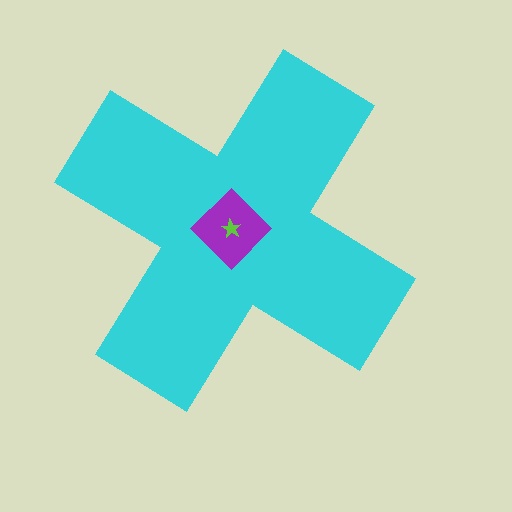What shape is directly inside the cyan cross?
The purple diamond.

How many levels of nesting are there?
3.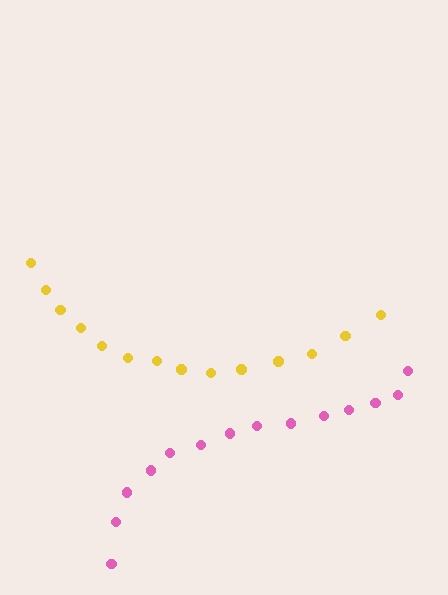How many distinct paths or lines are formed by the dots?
There are 2 distinct paths.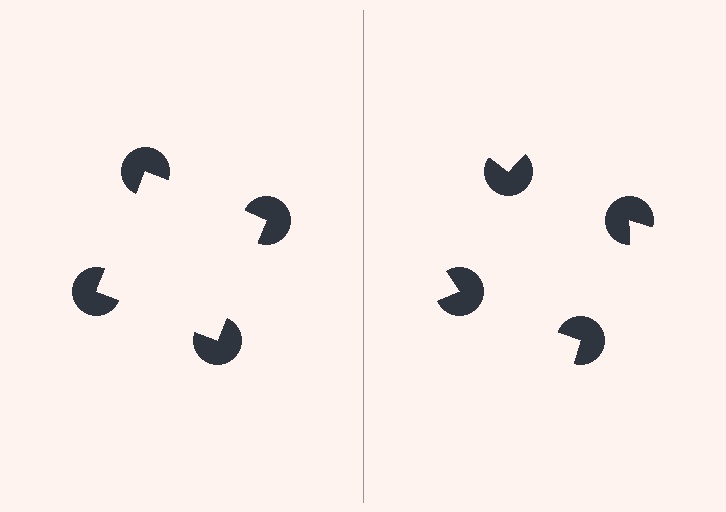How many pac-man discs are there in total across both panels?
8 — 4 on each side.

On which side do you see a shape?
An illusory square appears on the left side. On the right side the wedge cuts are rotated, so no coherent shape forms.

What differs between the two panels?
The pac-man discs are positioned identically on both sides; only the wedge orientations differ. On the left they align to a square; on the right they are misaligned.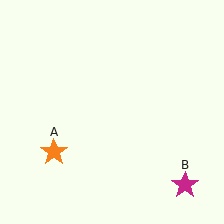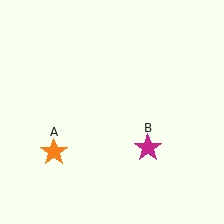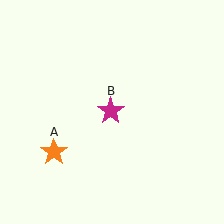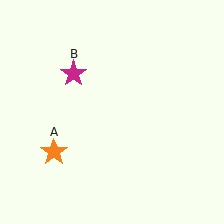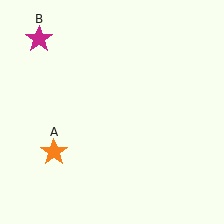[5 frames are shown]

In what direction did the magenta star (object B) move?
The magenta star (object B) moved up and to the left.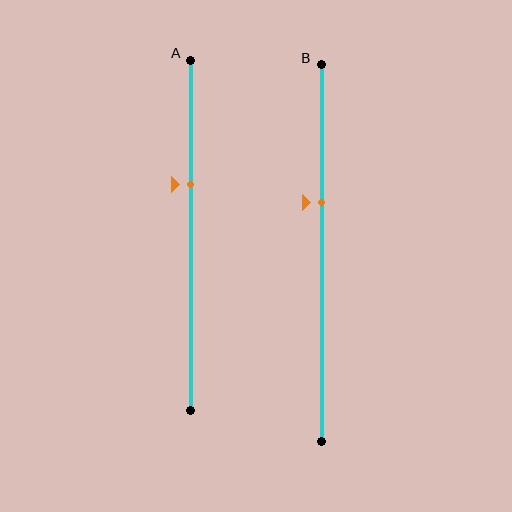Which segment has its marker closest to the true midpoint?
Segment B has its marker closest to the true midpoint.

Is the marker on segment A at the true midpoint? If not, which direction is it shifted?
No, the marker on segment A is shifted upward by about 14% of the segment length.